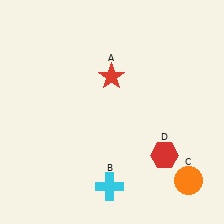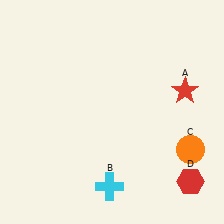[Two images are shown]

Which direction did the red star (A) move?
The red star (A) moved right.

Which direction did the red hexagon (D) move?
The red hexagon (D) moved down.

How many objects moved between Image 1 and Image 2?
3 objects moved between the two images.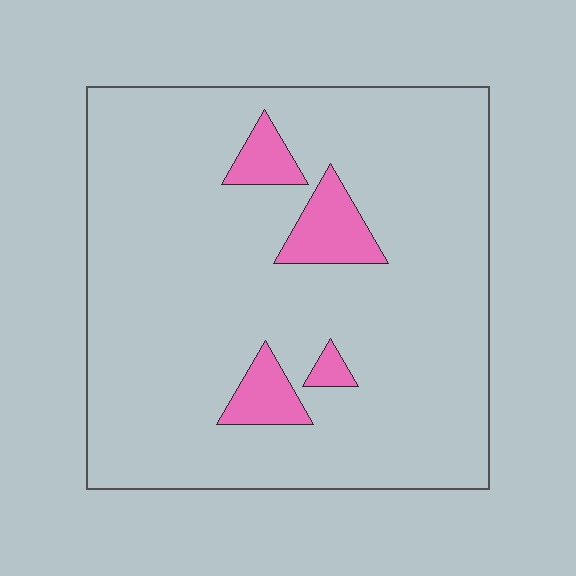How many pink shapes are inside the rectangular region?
4.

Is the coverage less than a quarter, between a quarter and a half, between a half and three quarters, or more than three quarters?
Less than a quarter.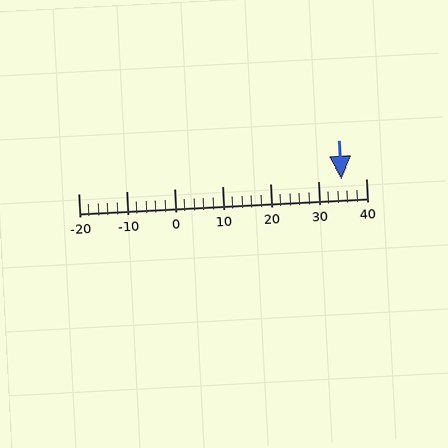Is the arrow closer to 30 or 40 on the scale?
The arrow is closer to 30.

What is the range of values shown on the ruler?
The ruler shows values from -20 to 40.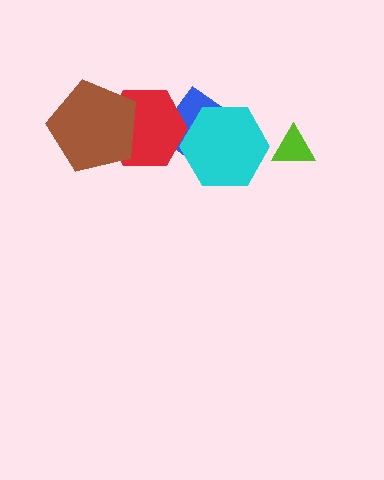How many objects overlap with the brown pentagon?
1 object overlaps with the brown pentagon.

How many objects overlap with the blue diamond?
2 objects overlap with the blue diamond.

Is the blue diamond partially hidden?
Yes, it is partially covered by another shape.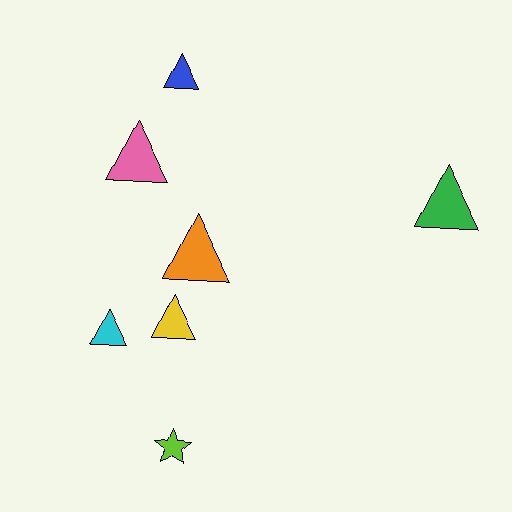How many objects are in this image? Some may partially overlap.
There are 7 objects.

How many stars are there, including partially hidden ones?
There is 1 star.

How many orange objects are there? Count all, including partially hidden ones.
There is 1 orange object.